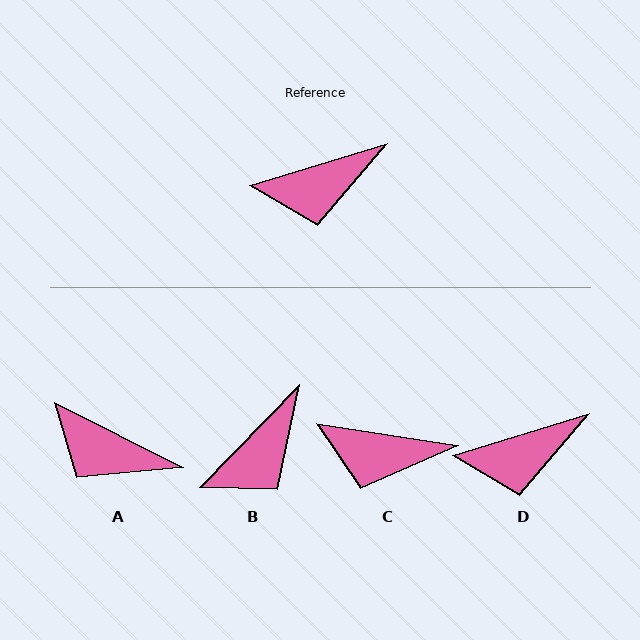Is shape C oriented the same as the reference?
No, it is off by about 25 degrees.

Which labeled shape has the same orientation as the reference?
D.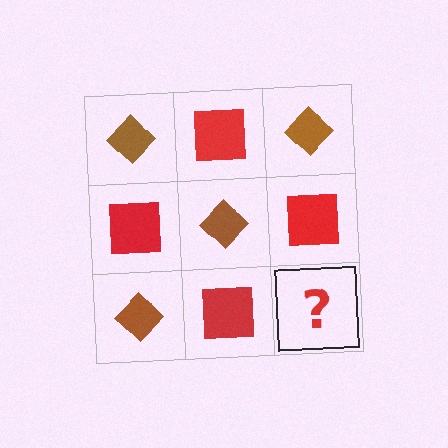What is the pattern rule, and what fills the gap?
The rule is that it alternates brown diamond and red square in a checkerboard pattern. The gap should be filled with a brown diamond.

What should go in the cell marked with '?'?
The missing cell should contain a brown diamond.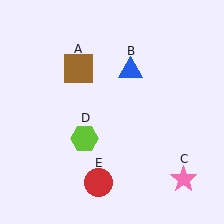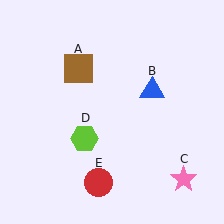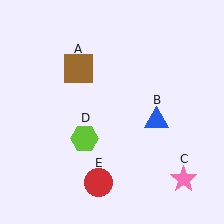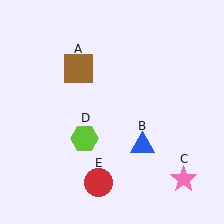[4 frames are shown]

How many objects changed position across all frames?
1 object changed position: blue triangle (object B).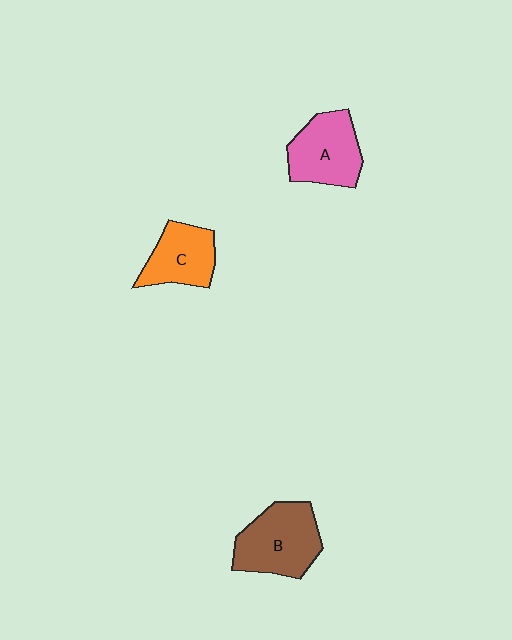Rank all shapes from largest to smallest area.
From largest to smallest: B (brown), A (pink), C (orange).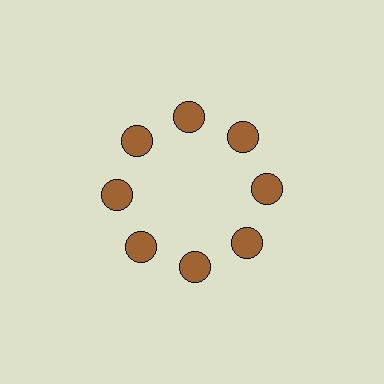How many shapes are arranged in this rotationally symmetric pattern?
There are 8 shapes, arranged in 8 groups of 1.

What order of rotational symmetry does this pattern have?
This pattern has 8-fold rotational symmetry.